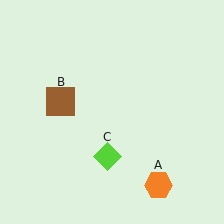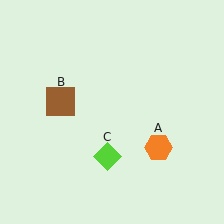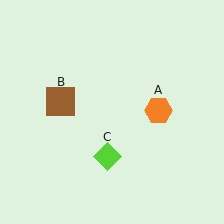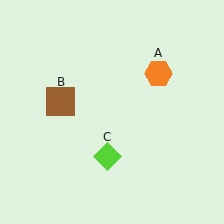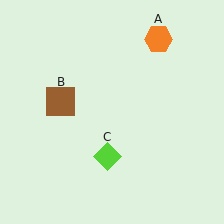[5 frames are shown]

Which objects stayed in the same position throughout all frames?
Brown square (object B) and lime diamond (object C) remained stationary.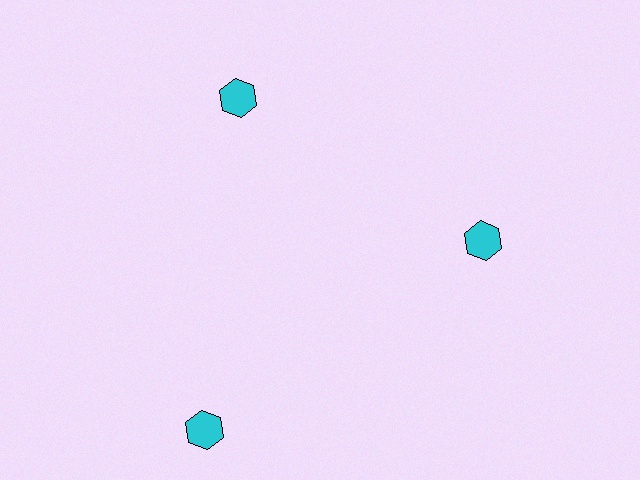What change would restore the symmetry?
The symmetry would be restored by moving it inward, back onto the ring so that all 3 hexagons sit at equal angles and equal distance from the center.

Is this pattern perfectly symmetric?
No. The 3 cyan hexagons are arranged in a ring, but one element near the 7 o'clock position is pushed outward from the center, breaking the 3-fold rotational symmetry.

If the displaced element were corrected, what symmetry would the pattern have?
It would have 3-fold rotational symmetry — the pattern would map onto itself every 120 degrees.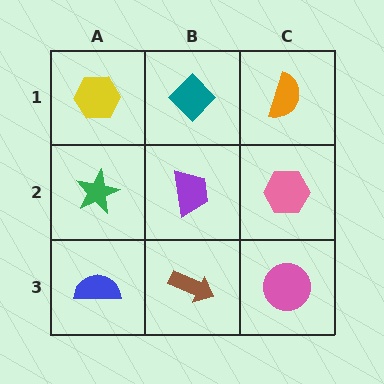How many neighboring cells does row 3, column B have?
3.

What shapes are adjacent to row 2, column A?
A yellow hexagon (row 1, column A), a blue semicircle (row 3, column A), a purple trapezoid (row 2, column B).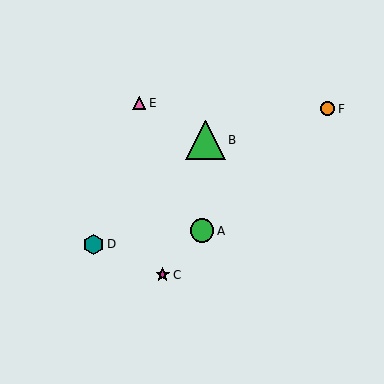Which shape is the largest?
The green triangle (labeled B) is the largest.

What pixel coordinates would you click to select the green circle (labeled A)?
Click at (202, 231) to select the green circle A.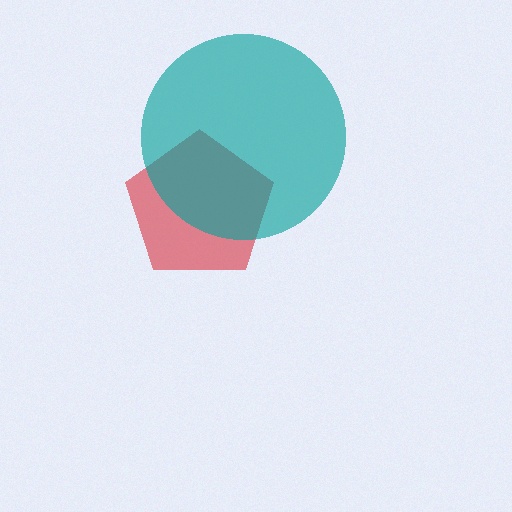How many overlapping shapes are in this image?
There are 2 overlapping shapes in the image.